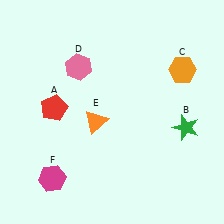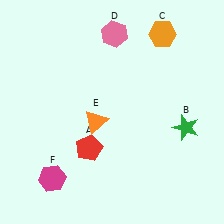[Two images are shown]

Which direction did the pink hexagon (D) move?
The pink hexagon (D) moved right.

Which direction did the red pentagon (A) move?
The red pentagon (A) moved down.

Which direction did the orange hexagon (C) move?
The orange hexagon (C) moved up.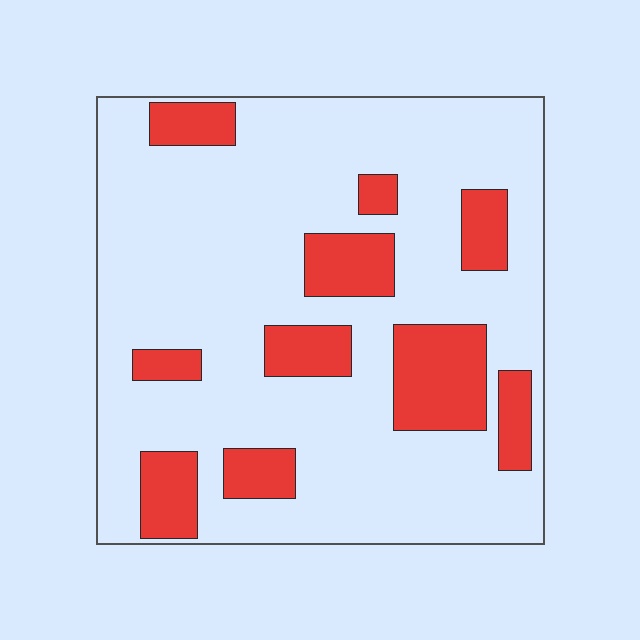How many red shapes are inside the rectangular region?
10.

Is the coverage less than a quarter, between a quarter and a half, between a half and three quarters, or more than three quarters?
Less than a quarter.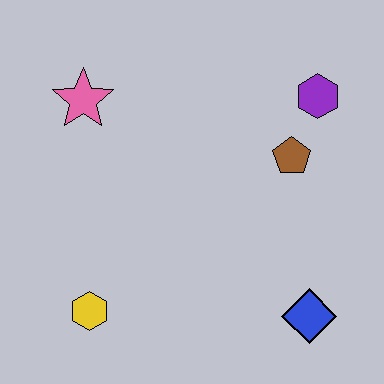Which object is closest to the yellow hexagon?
The pink star is closest to the yellow hexagon.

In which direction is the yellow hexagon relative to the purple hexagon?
The yellow hexagon is to the left of the purple hexagon.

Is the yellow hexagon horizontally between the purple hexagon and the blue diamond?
No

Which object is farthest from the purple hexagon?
The yellow hexagon is farthest from the purple hexagon.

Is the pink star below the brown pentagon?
No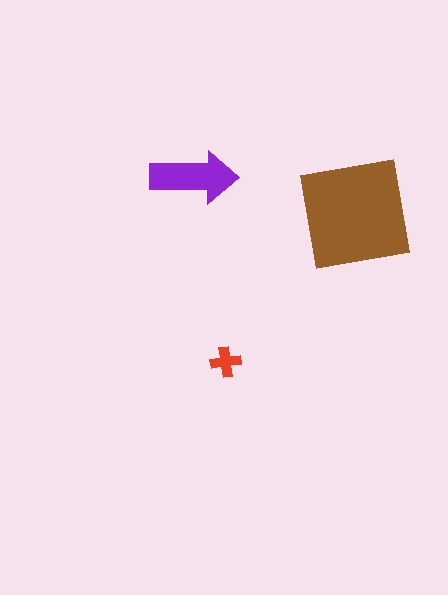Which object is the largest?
The brown square.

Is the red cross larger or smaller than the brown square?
Smaller.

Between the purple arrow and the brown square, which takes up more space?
The brown square.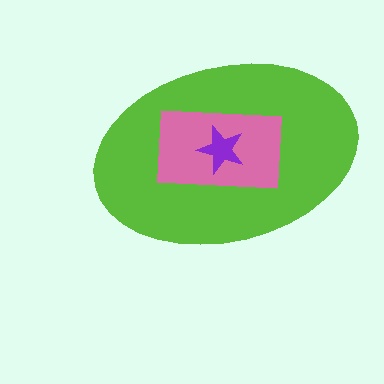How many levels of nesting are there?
3.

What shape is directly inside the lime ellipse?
The pink rectangle.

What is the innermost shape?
The purple star.